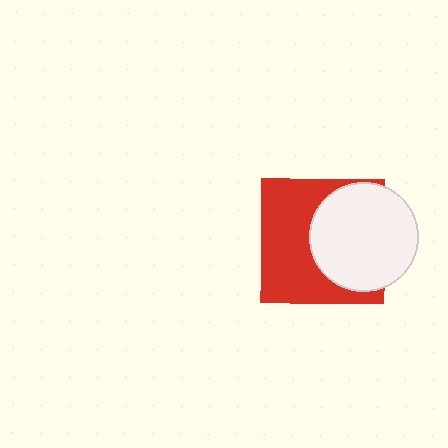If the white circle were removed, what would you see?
You would see the complete red square.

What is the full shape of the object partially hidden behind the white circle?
The partially hidden object is a red square.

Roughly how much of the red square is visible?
About half of it is visible (roughly 55%).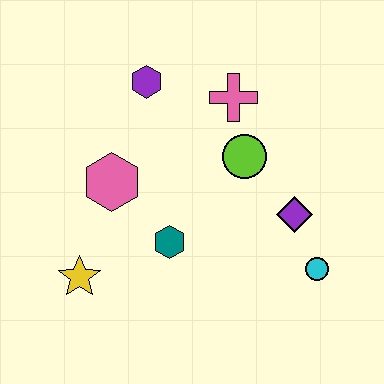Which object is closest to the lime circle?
The pink cross is closest to the lime circle.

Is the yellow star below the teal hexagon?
Yes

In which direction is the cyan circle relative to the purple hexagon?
The cyan circle is below the purple hexagon.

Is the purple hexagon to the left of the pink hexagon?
No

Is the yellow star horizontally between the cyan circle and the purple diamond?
No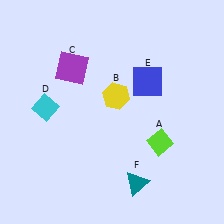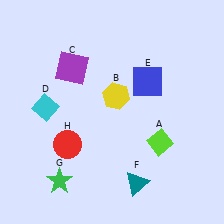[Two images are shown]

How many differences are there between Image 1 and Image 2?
There are 2 differences between the two images.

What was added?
A green star (G), a red circle (H) were added in Image 2.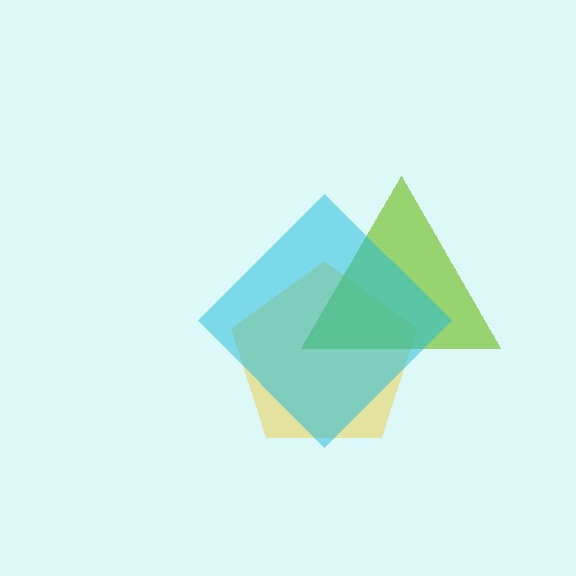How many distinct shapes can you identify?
There are 3 distinct shapes: a yellow pentagon, a lime triangle, a cyan diamond.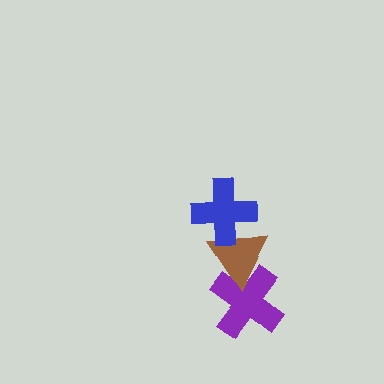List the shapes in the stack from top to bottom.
From top to bottom: the blue cross, the brown triangle, the purple cross.